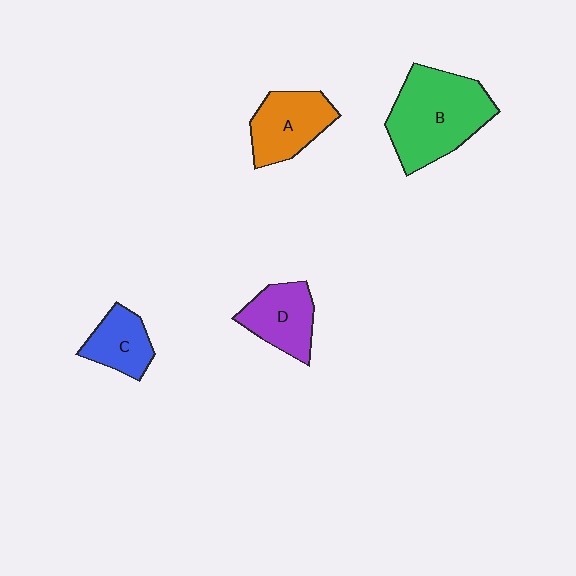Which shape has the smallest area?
Shape C (blue).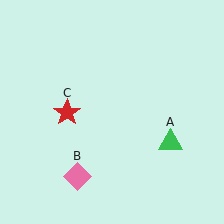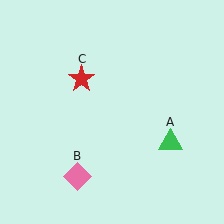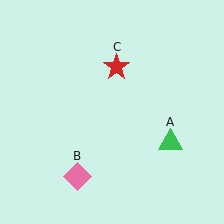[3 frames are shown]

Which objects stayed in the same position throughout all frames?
Green triangle (object A) and pink diamond (object B) remained stationary.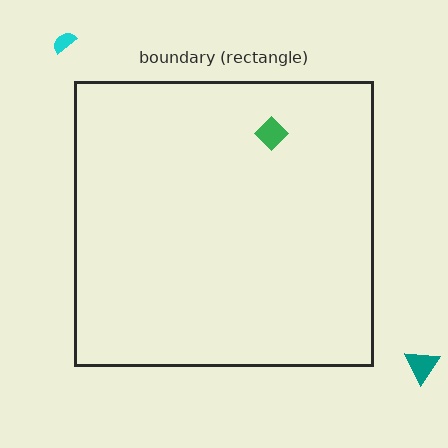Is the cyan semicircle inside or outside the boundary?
Outside.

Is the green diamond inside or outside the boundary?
Inside.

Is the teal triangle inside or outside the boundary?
Outside.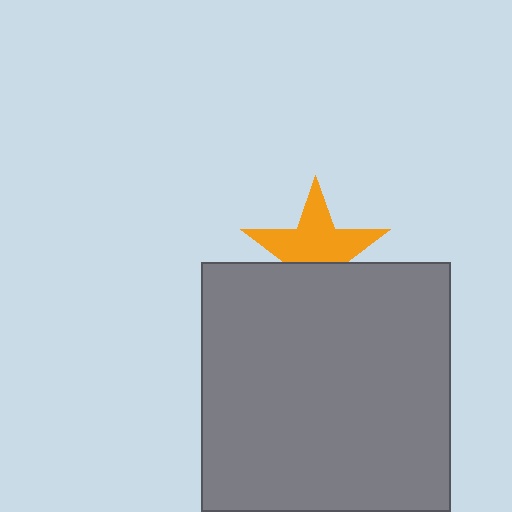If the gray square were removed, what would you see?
You would see the complete orange star.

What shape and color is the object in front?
The object in front is a gray square.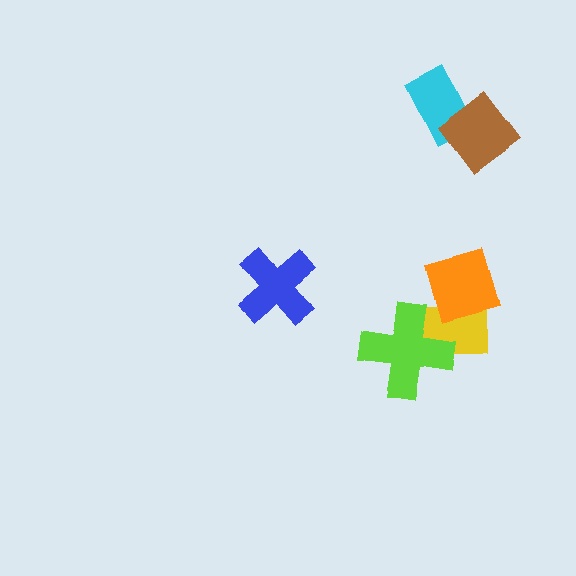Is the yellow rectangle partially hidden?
Yes, it is partially covered by another shape.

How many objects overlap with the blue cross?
0 objects overlap with the blue cross.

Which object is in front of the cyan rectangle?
The brown diamond is in front of the cyan rectangle.